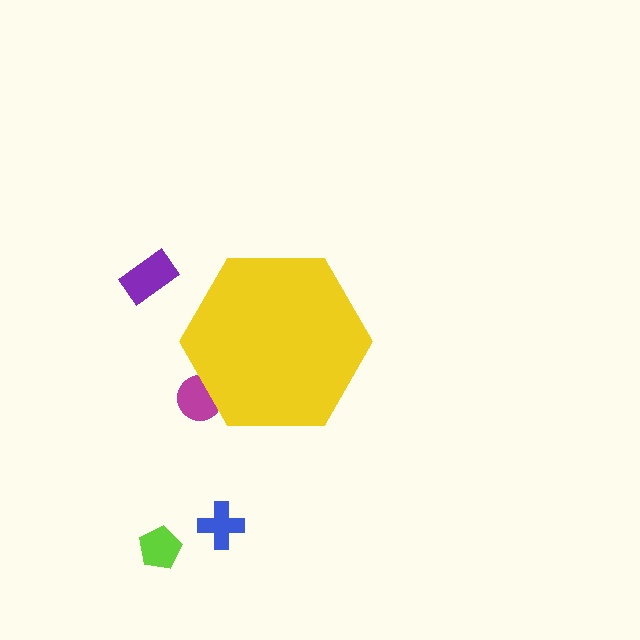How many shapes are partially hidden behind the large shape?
1 shape is partially hidden.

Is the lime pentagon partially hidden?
No, the lime pentagon is fully visible.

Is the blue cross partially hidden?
No, the blue cross is fully visible.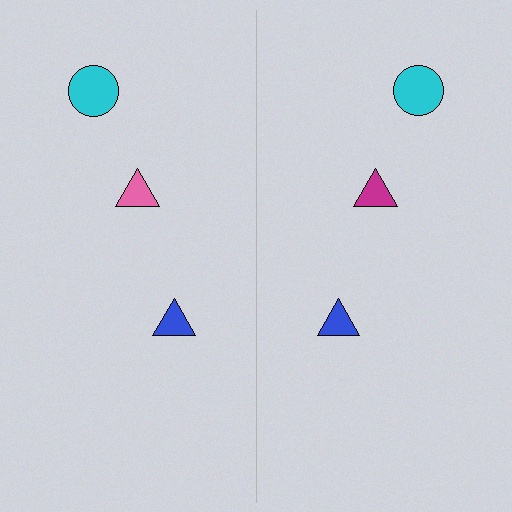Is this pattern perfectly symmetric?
No, the pattern is not perfectly symmetric. The magenta triangle on the right side breaks the symmetry — its mirror counterpart is pink.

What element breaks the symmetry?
The magenta triangle on the right side breaks the symmetry — its mirror counterpart is pink.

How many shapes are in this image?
There are 6 shapes in this image.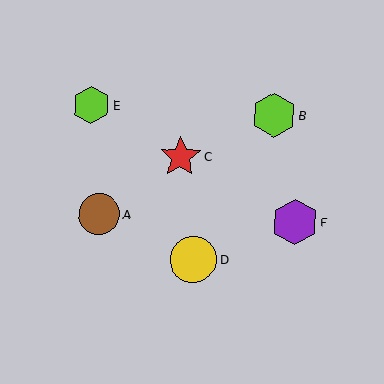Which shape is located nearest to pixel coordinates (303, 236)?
The purple hexagon (labeled F) at (295, 222) is nearest to that location.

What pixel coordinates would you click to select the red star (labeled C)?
Click at (180, 157) to select the red star C.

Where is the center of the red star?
The center of the red star is at (180, 157).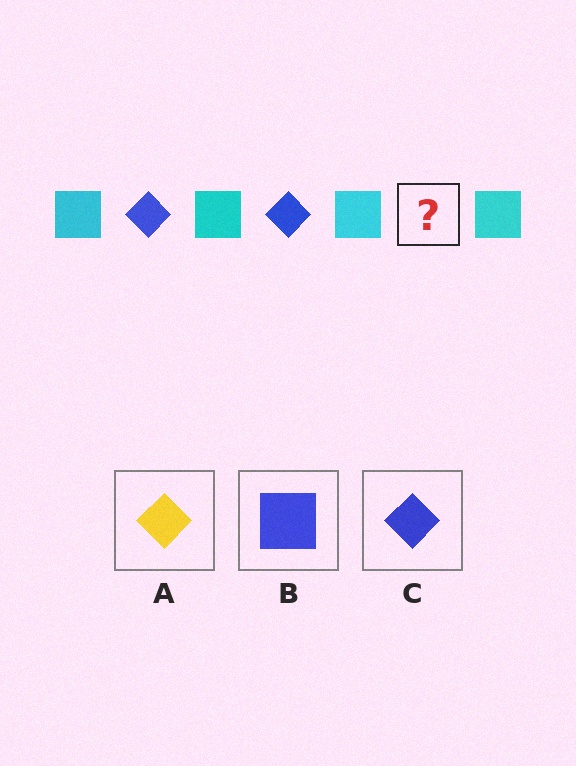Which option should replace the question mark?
Option C.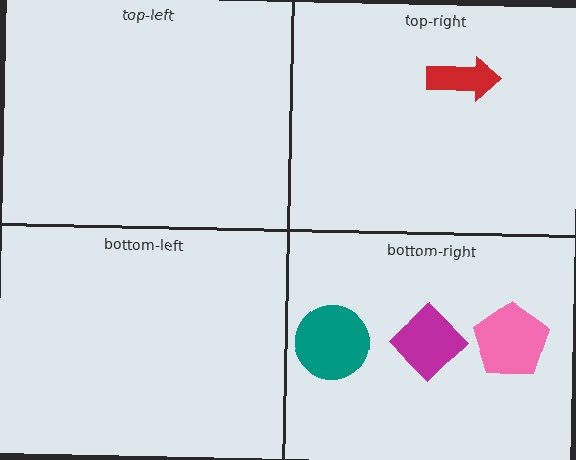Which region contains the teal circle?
The bottom-right region.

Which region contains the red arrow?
The top-right region.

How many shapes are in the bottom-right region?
3.